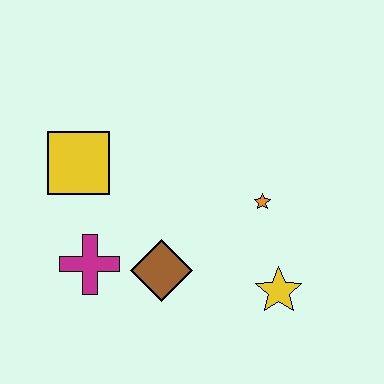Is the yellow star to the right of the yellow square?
Yes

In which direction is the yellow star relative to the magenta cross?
The yellow star is to the right of the magenta cross.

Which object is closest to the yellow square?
The magenta cross is closest to the yellow square.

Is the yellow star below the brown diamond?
Yes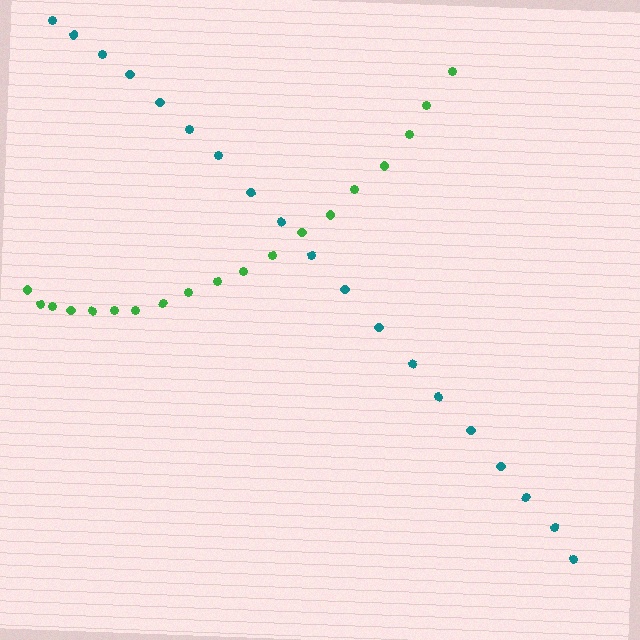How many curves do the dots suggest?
There are 2 distinct paths.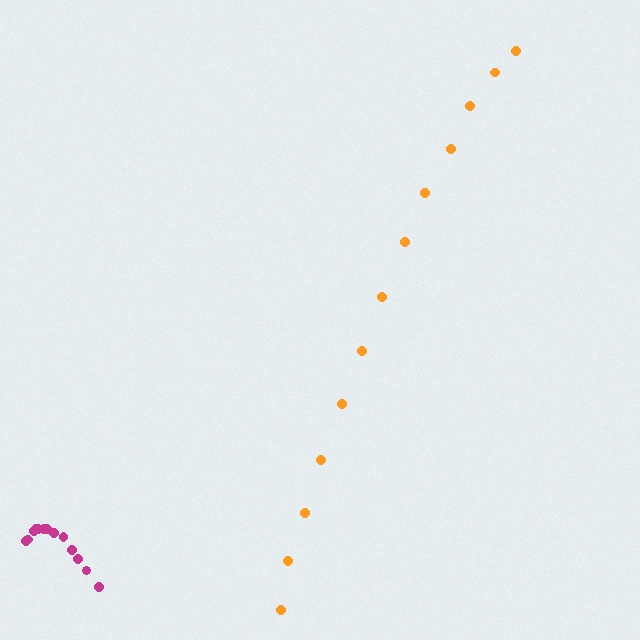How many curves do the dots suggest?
There are 2 distinct paths.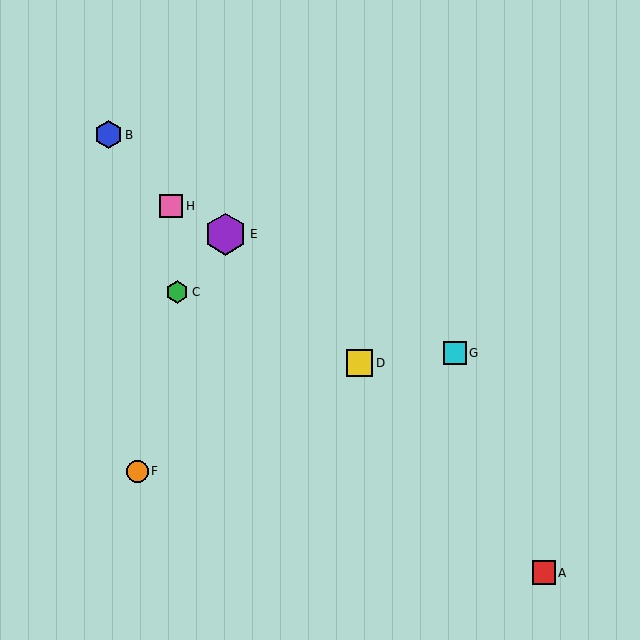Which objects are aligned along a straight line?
Objects E, G, H are aligned along a straight line.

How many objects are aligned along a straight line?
3 objects (E, G, H) are aligned along a straight line.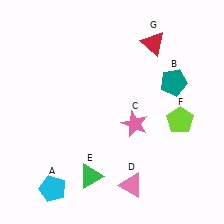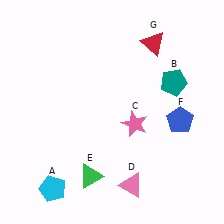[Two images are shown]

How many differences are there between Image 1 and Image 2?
There is 1 difference between the two images.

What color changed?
The pentagon (F) changed from lime in Image 1 to blue in Image 2.